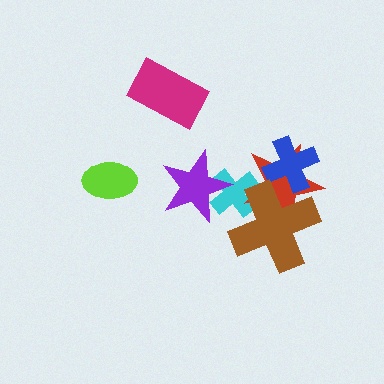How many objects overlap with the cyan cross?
3 objects overlap with the cyan cross.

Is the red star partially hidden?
Yes, it is partially covered by another shape.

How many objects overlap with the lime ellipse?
0 objects overlap with the lime ellipse.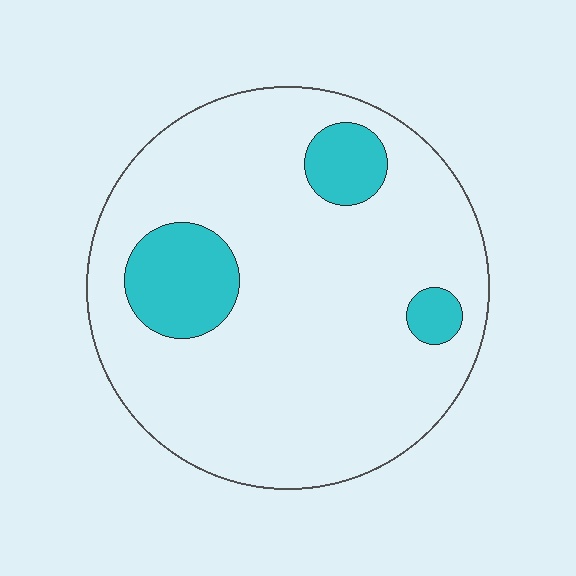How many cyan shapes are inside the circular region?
3.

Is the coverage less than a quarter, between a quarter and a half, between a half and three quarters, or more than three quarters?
Less than a quarter.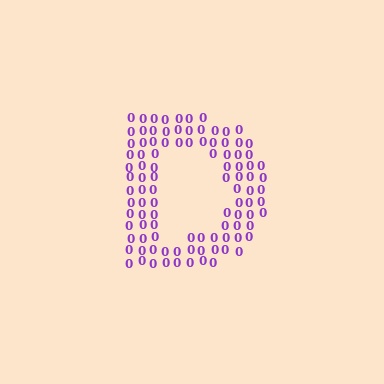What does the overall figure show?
The overall figure shows the letter D.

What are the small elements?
The small elements are digit 0's.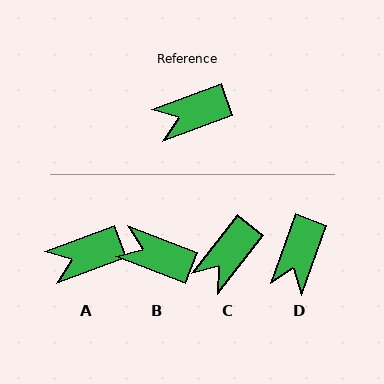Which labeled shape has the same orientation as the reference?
A.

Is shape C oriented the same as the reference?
No, it is off by about 32 degrees.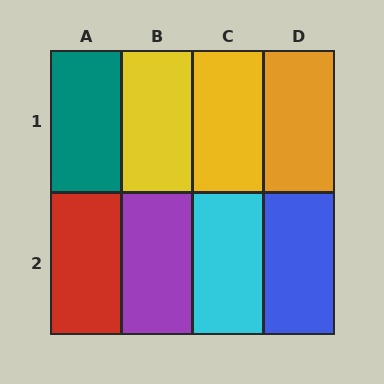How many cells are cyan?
1 cell is cyan.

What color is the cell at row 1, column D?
Orange.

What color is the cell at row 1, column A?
Teal.